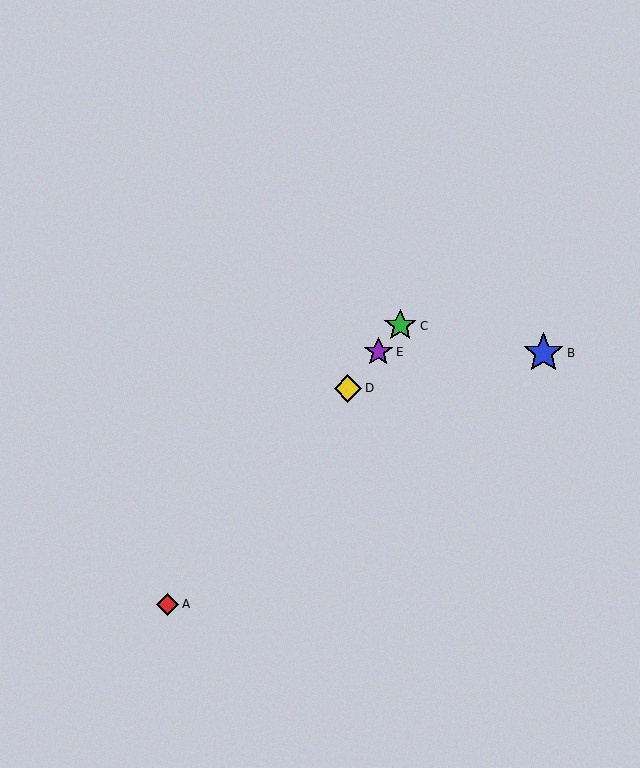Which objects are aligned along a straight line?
Objects A, C, D, E are aligned along a straight line.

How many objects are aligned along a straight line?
4 objects (A, C, D, E) are aligned along a straight line.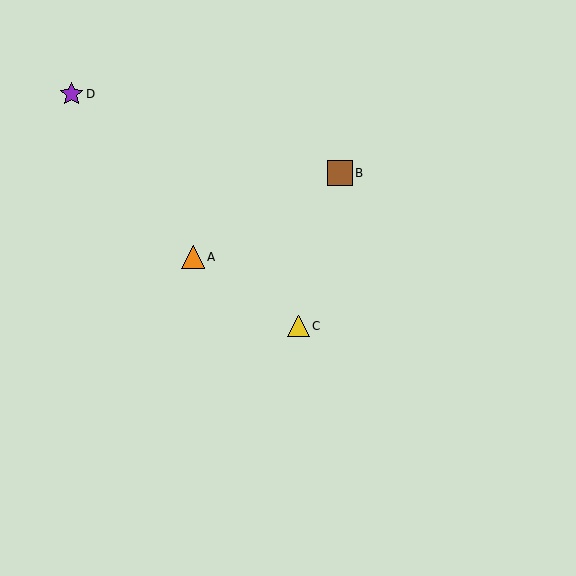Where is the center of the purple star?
The center of the purple star is at (71, 94).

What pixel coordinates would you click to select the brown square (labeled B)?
Click at (340, 173) to select the brown square B.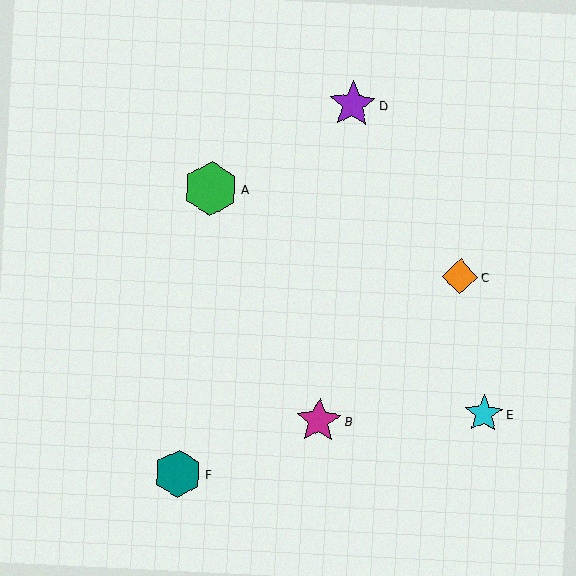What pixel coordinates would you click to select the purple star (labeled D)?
Click at (352, 104) to select the purple star D.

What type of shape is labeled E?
Shape E is a cyan star.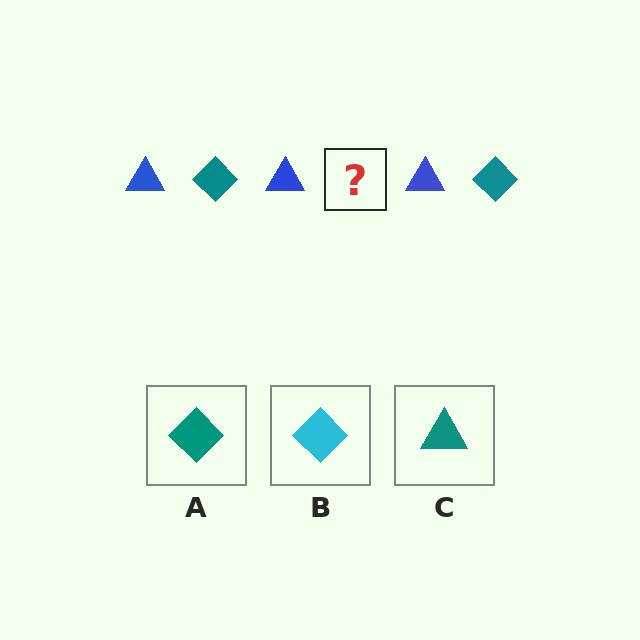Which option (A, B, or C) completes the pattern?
A.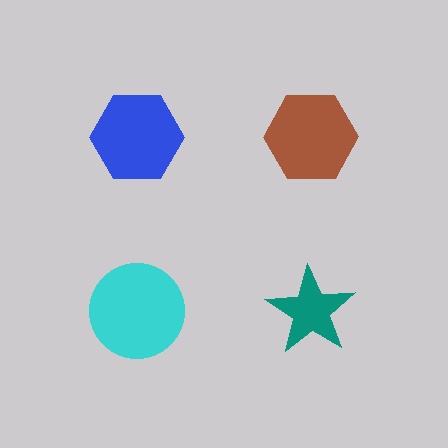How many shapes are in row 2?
2 shapes.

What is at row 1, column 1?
A blue hexagon.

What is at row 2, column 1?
A cyan circle.